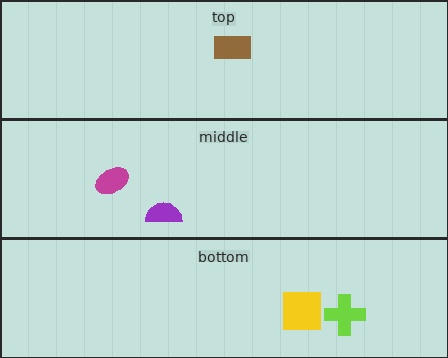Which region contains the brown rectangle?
The top region.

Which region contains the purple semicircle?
The middle region.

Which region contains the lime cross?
The bottom region.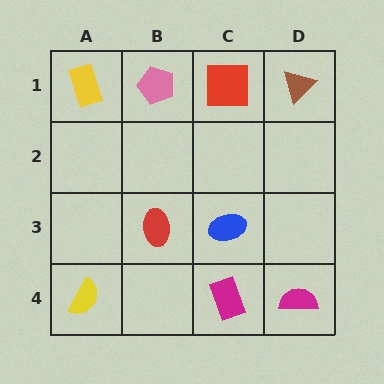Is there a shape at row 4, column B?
No, that cell is empty.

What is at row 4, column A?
A yellow semicircle.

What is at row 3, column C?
A blue ellipse.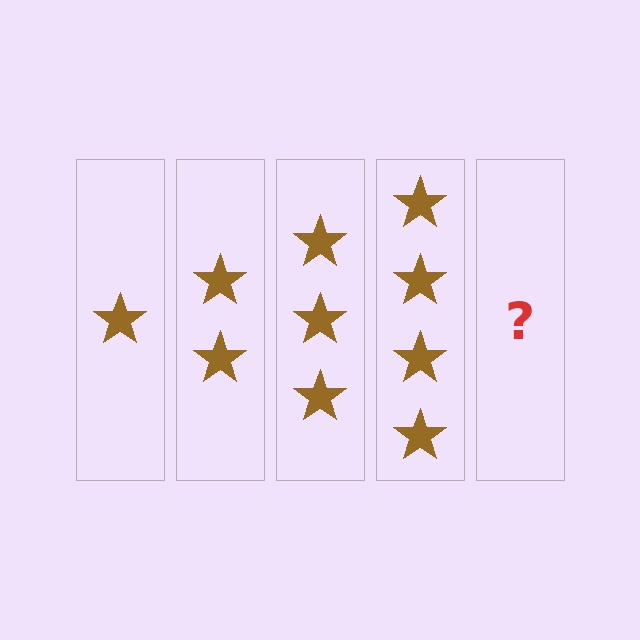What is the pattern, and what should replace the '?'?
The pattern is that each step adds one more star. The '?' should be 5 stars.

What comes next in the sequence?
The next element should be 5 stars.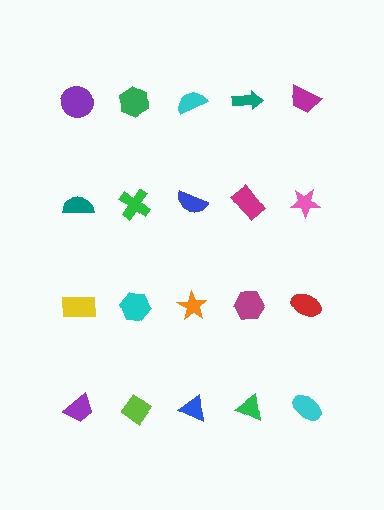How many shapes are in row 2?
5 shapes.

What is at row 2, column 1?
A teal semicircle.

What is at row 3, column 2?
A cyan hexagon.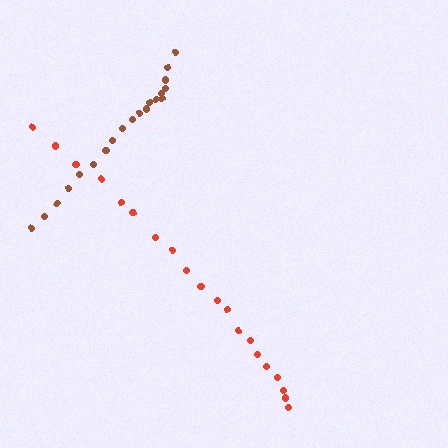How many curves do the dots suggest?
There are 2 distinct paths.